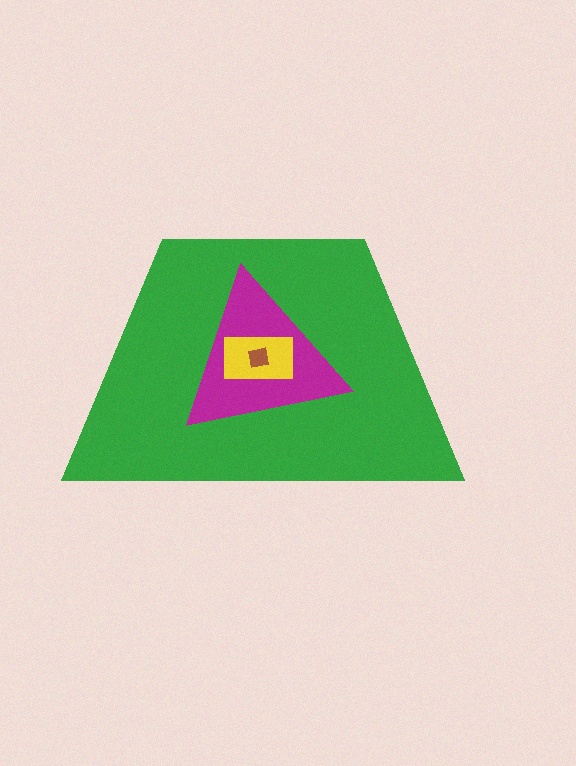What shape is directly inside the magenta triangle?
The yellow rectangle.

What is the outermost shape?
The green trapezoid.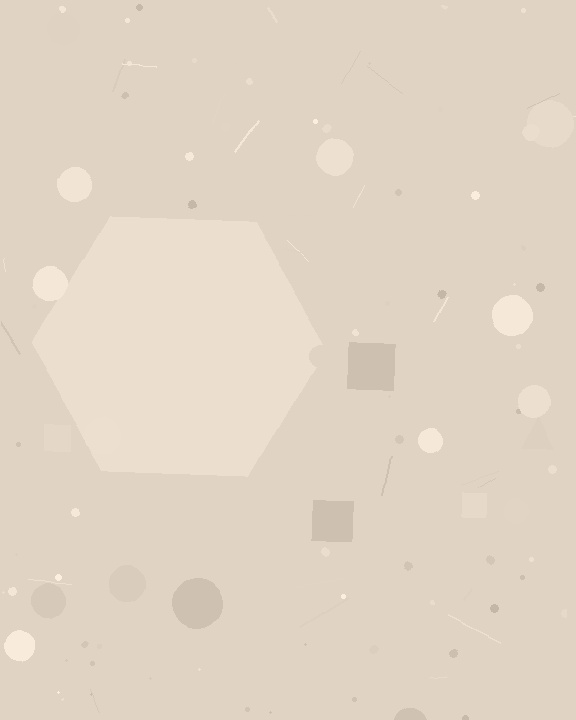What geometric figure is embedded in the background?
A hexagon is embedded in the background.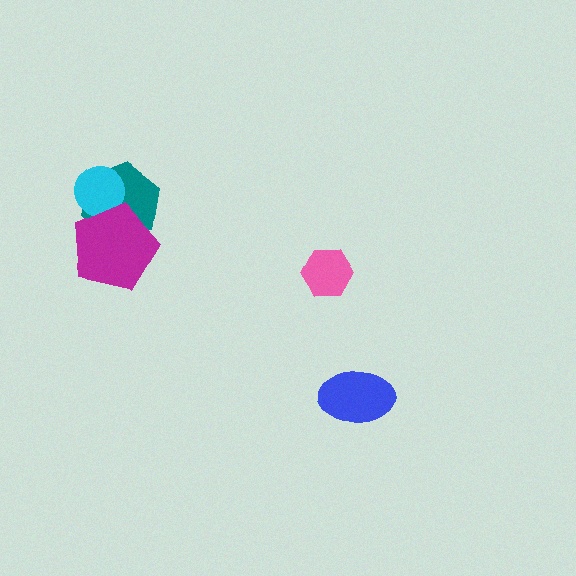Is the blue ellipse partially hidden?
No, no other shape covers it.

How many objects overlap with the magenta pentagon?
2 objects overlap with the magenta pentagon.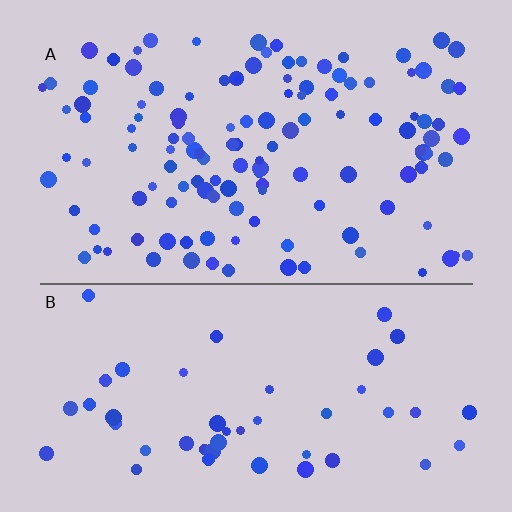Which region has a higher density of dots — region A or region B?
A (the top).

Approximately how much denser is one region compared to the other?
Approximately 2.7× — region A over region B.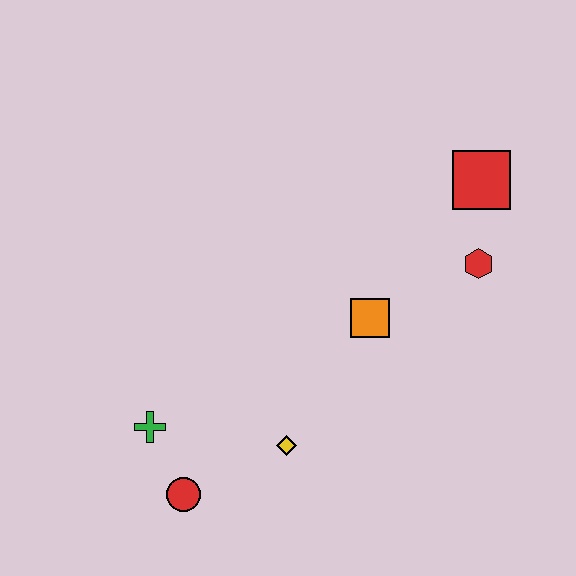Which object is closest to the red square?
The red hexagon is closest to the red square.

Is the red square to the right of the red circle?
Yes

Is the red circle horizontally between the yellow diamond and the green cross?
Yes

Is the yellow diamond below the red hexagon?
Yes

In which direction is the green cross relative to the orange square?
The green cross is to the left of the orange square.